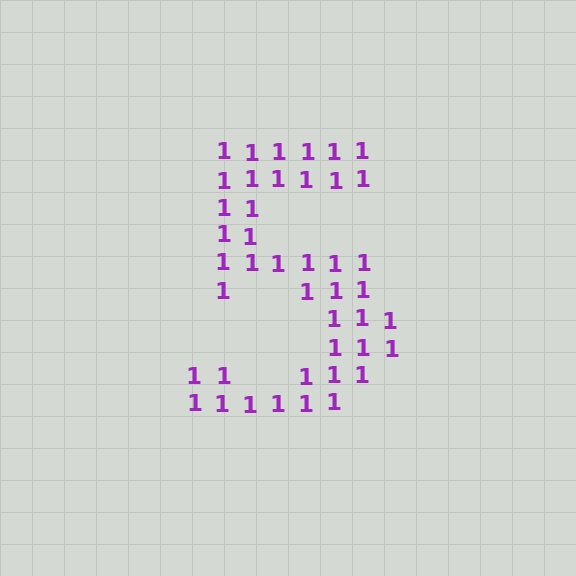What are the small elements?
The small elements are digit 1's.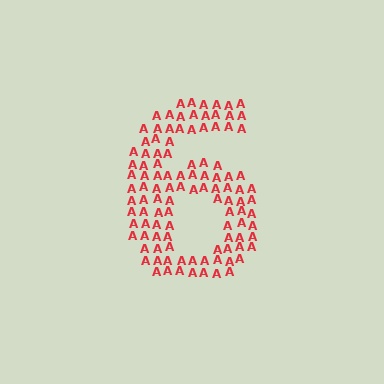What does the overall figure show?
The overall figure shows the digit 6.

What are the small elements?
The small elements are letter A's.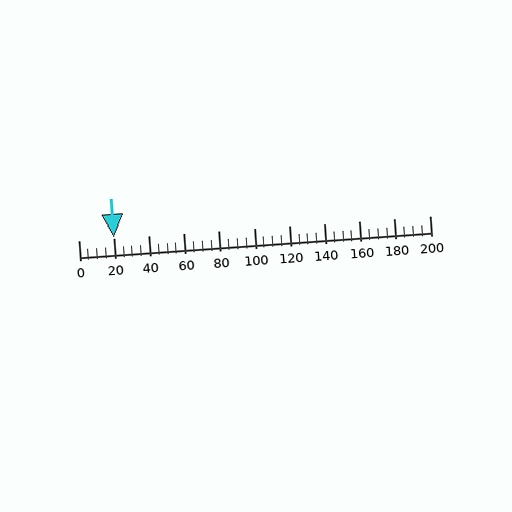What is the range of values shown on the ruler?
The ruler shows values from 0 to 200.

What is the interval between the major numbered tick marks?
The major tick marks are spaced 20 units apart.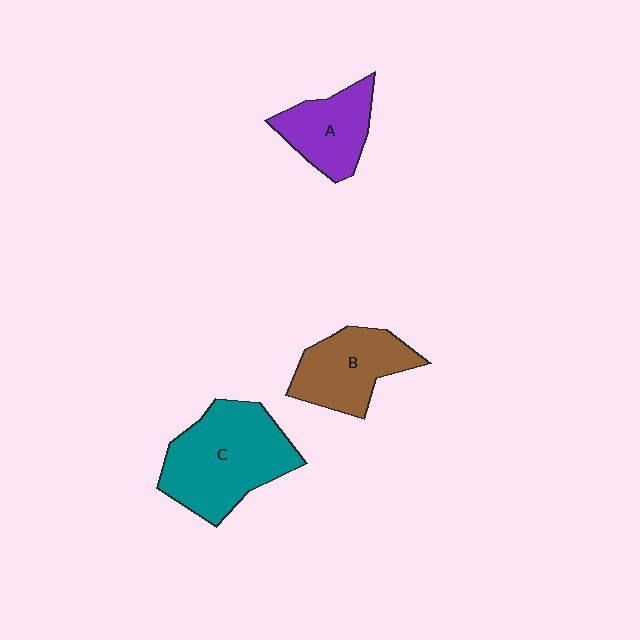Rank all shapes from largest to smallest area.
From largest to smallest: C (teal), B (brown), A (purple).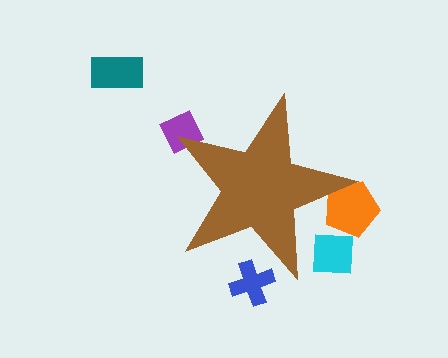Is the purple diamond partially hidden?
Yes, the purple diamond is partially hidden behind the brown star.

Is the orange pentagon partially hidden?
Yes, the orange pentagon is partially hidden behind the brown star.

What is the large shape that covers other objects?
A brown star.